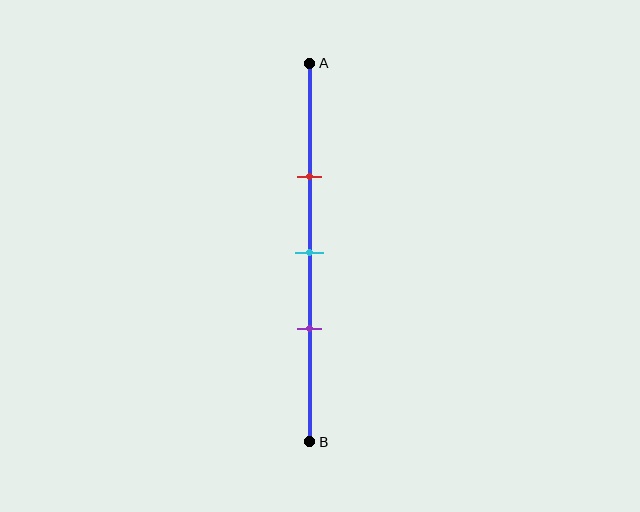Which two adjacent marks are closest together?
The cyan and purple marks are the closest adjacent pair.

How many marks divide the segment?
There are 3 marks dividing the segment.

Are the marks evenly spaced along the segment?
Yes, the marks are approximately evenly spaced.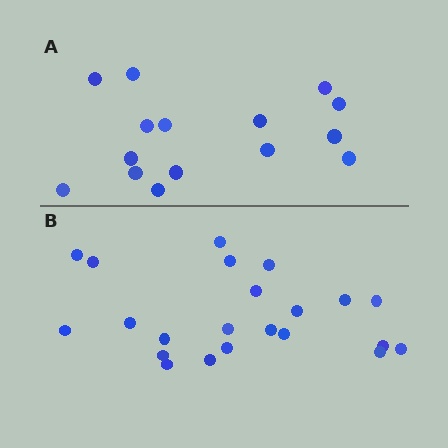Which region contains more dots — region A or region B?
Region B (the bottom region) has more dots.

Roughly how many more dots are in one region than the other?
Region B has roughly 8 or so more dots than region A.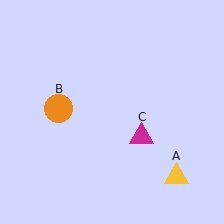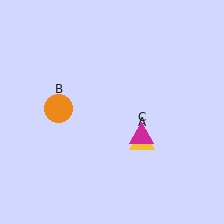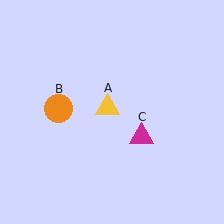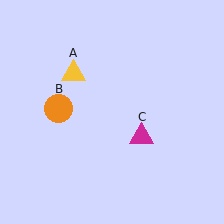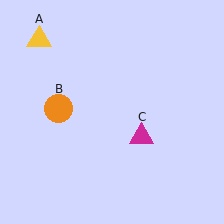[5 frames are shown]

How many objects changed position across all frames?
1 object changed position: yellow triangle (object A).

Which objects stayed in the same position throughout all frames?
Orange circle (object B) and magenta triangle (object C) remained stationary.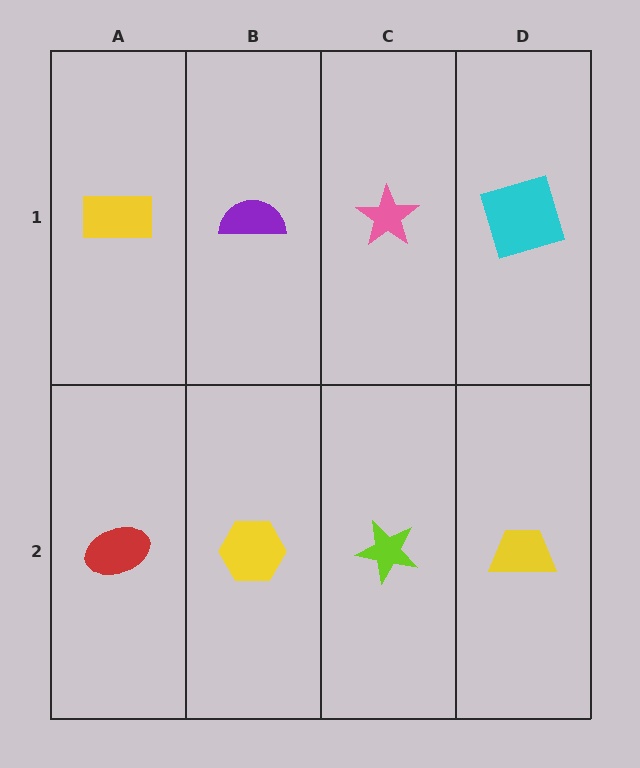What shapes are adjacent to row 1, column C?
A lime star (row 2, column C), a purple semicircle (row 1, column B), a cyan square (row 1, column D).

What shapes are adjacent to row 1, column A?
A red ellipse (row 2, column A), a purple semicircle (row 1, column B).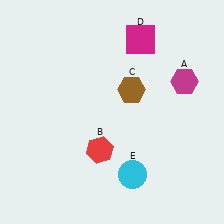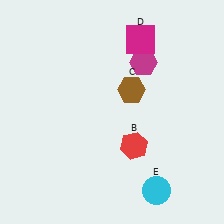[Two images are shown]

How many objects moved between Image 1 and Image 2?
3 objects moved between the two images.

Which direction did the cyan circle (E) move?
The cyan circle (E) moved right.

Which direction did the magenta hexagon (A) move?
The magenta hexagon (A) moved left.